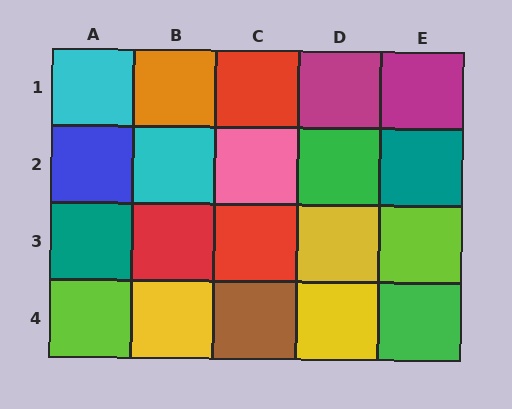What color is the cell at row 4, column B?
Yellow.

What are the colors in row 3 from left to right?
Teal, red, red, yellow, lime.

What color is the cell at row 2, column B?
Cyan.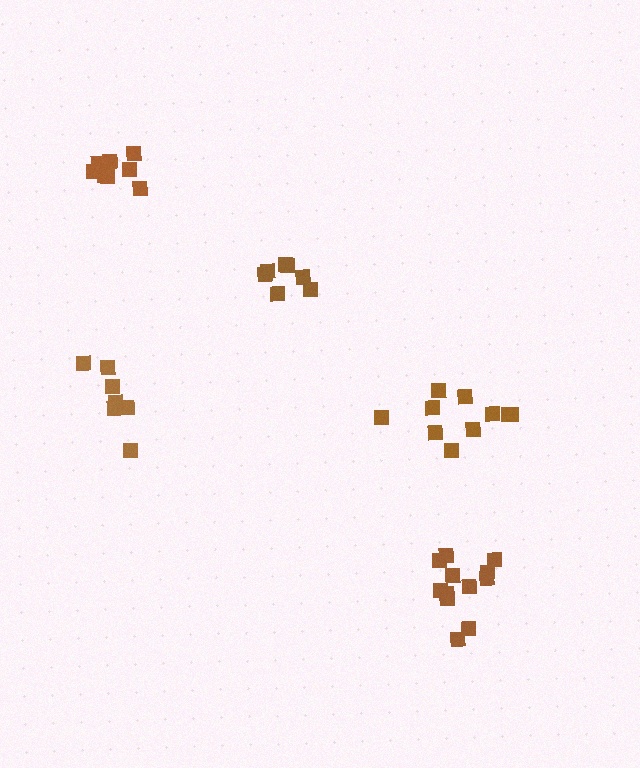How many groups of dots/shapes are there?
There are 5 groups.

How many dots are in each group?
Group 1: 8 dots, Group 2: 12 dots, Group 3: 8 dots, Group 4: 10 dots, Group 5: 7 dots (45 total).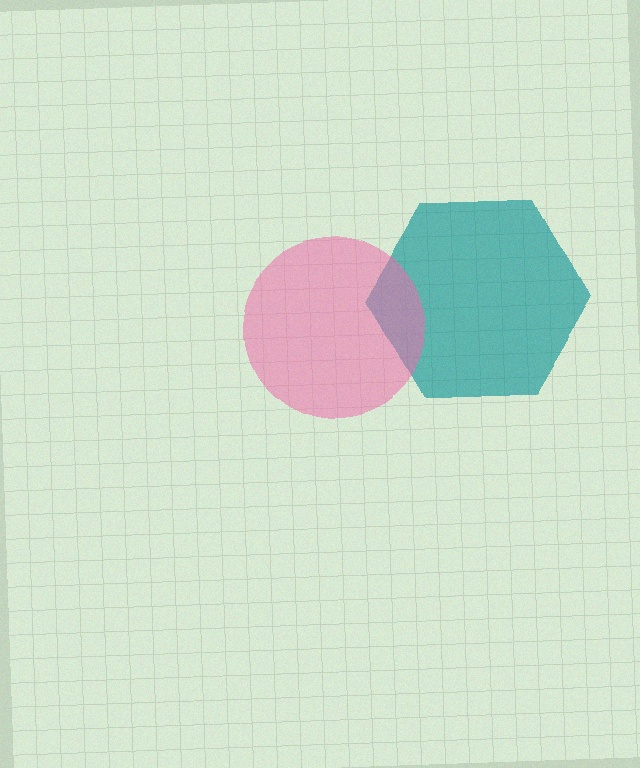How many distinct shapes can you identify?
There are 2 distinct shapes: a teal hexagon, a pink circle.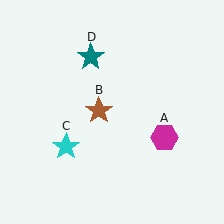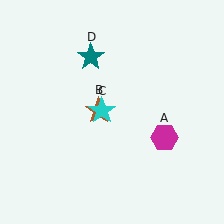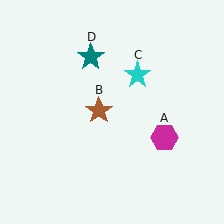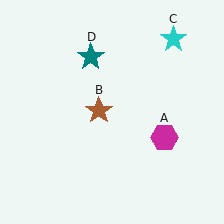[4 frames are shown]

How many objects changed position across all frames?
1 object changed position: cyan star (object C).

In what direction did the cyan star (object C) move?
The cyan star (object C) moved up and to the right.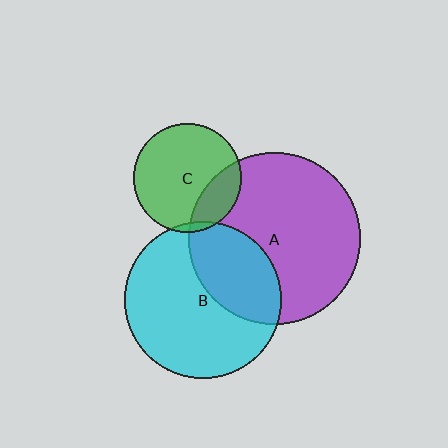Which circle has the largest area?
Circle A (purple).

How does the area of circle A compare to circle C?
Approximately 2.5 times.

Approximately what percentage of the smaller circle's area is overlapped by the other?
Approximately 35%.